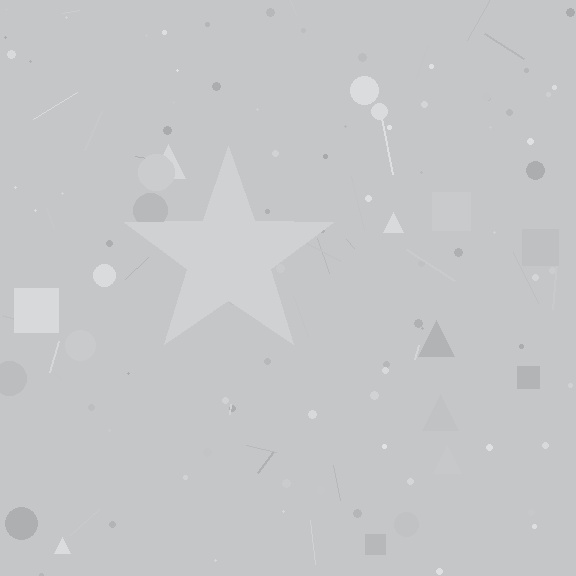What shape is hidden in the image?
A star is hidden in the image.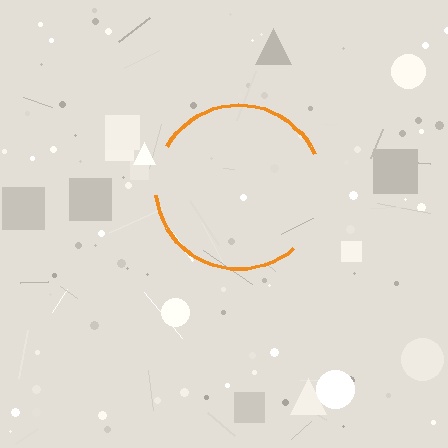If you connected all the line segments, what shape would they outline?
They would outline a circle.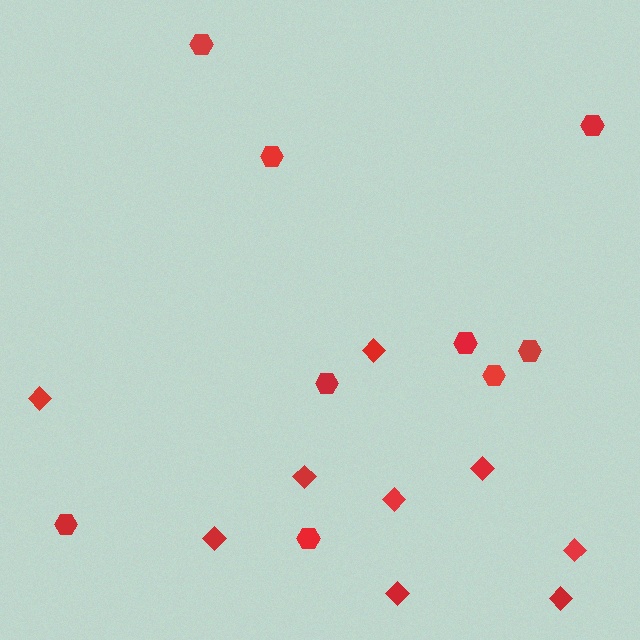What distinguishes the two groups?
There are 2 groups: one group of hexagons (9) and one group of diamonds (9).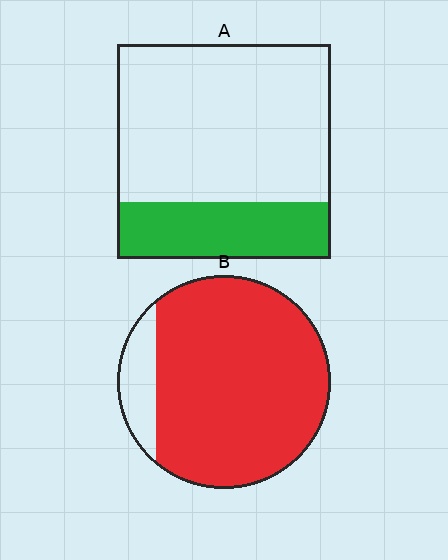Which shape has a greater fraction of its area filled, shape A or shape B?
Shape B.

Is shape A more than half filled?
No.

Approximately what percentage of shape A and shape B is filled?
A is approximately 25% and B is approximately 90%.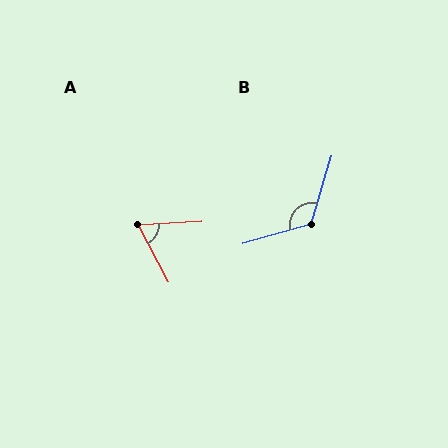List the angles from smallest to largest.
A (66°), B (122°).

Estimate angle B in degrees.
Approximately 122 degrees.